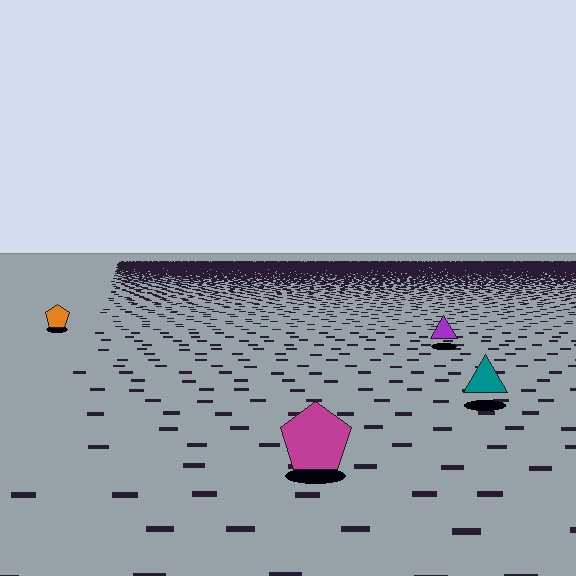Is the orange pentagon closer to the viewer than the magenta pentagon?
No. The magenta pentagon is closer — you can tell from the texture gradient: the ground texture is coarser near it.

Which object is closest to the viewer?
The magenta pentagon is closest. The texture marks near it are larger and more spread out.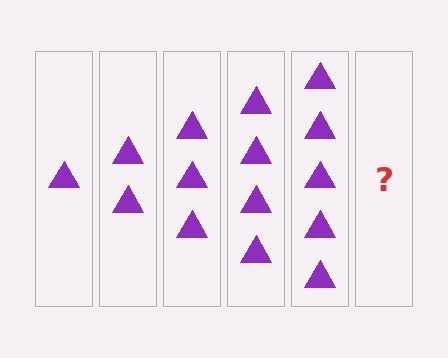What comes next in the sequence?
The next element should be 6 triangles.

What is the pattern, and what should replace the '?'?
The pattern is that each step adds one more triangle. The '?' should be 6 triangles.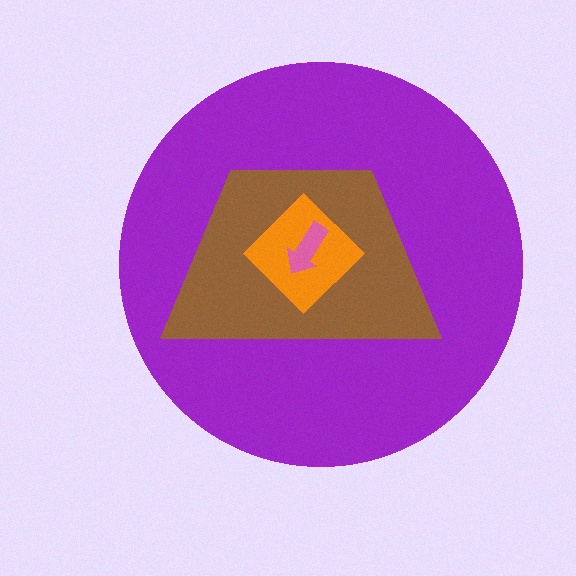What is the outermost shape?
The purple circle.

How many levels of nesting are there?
4.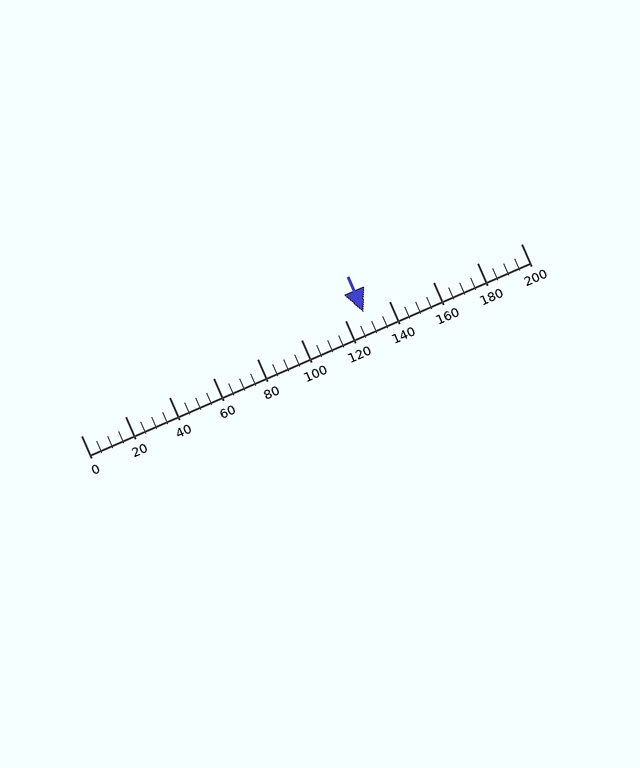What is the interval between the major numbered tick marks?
The major tick marks are spaced 20 units apart.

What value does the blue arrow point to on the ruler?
The blue arrow points to approximately 129.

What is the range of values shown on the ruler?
The ruler shows values from 0 to 200.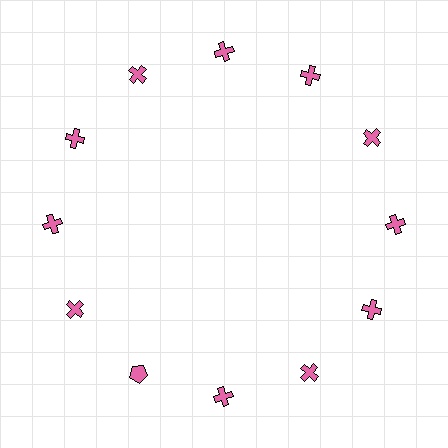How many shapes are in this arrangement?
There are 12 shapes arranged in a ring pattern.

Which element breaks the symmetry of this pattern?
The pink pentagon at roughly the 7 o'clock position breaks the symmetry. All other shapes are pink crosses.